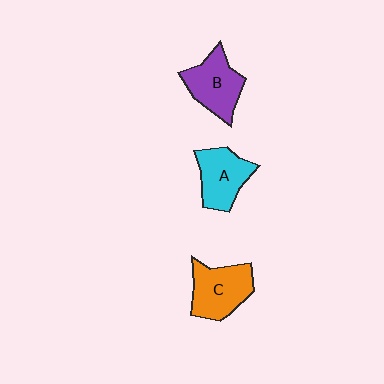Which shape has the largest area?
Shape C (orange).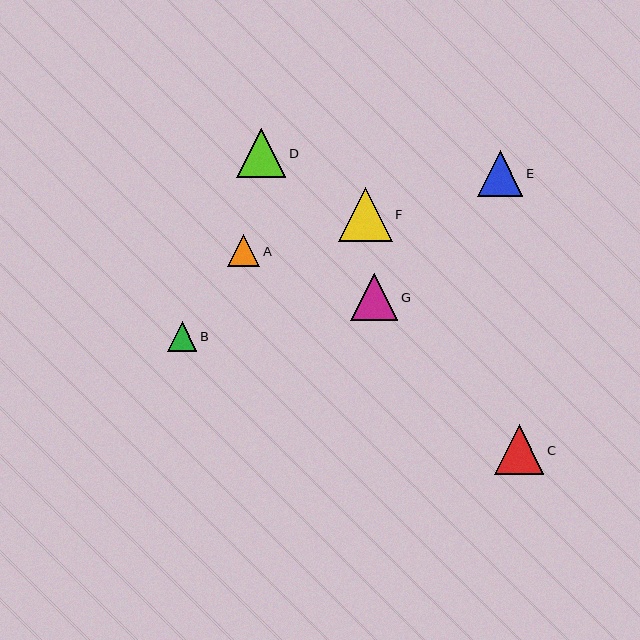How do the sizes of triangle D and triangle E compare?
Triangle D and triangle E are approximately the same size.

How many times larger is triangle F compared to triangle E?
Triangle F is approximately 1.2 times the size of triangle E.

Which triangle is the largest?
Triangle F is the largest with a size of approximately 54 pixels.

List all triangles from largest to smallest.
From largest to smallest: F, C, D, G, E, A, B.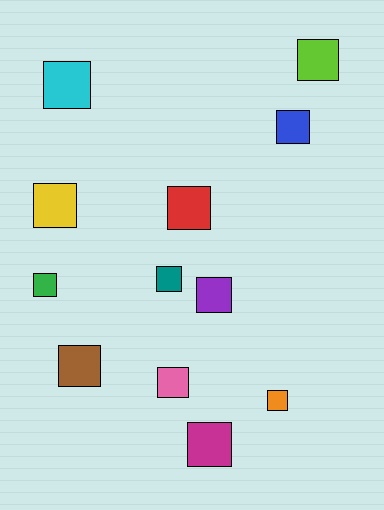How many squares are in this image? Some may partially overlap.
There are 12 squares.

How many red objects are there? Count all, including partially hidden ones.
There is 1 red object.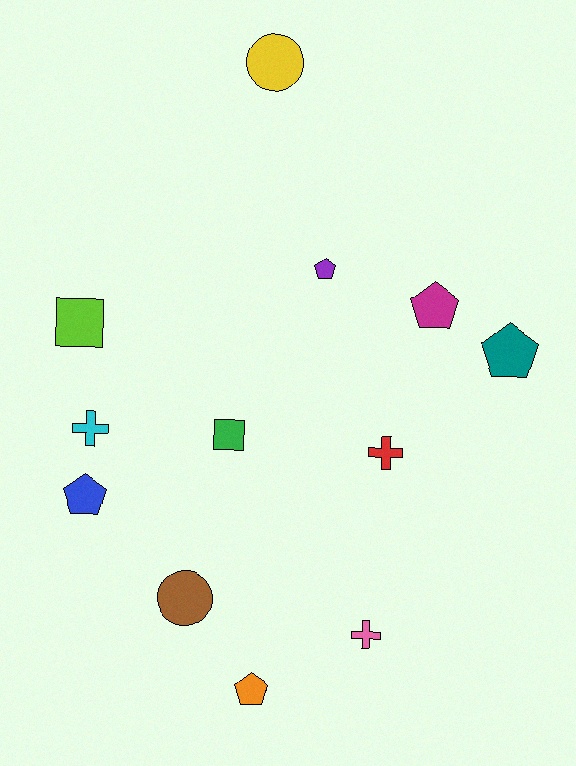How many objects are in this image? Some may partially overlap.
There are 12 objects.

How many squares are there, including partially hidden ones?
There are 2 squares.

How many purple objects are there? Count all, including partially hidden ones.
There is 1 purple object.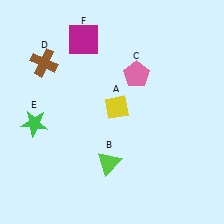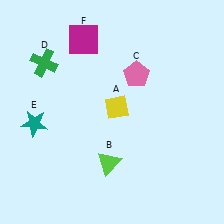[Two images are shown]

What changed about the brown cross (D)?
In Image 1, D is brown. In Image 2, it changed to green.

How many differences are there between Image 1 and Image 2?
There are 2 differences between the two images.